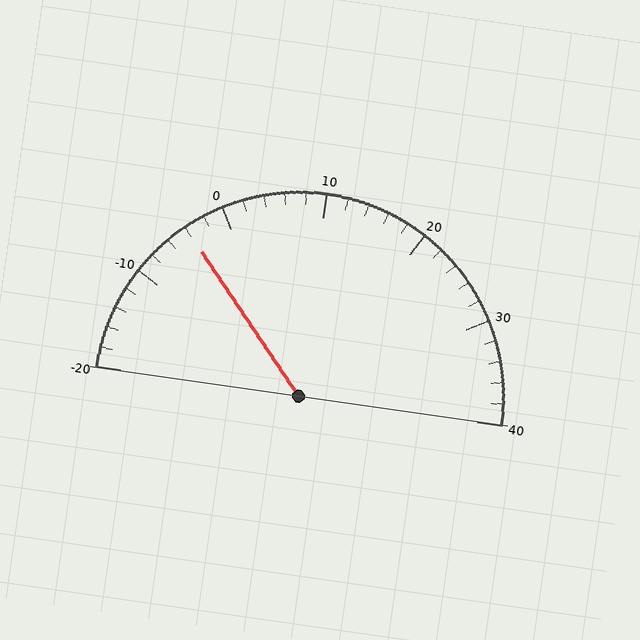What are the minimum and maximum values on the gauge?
The gauge ranges from -20 to 40.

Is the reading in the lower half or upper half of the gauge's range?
The reading is in the lower half of the range (-20 to 40).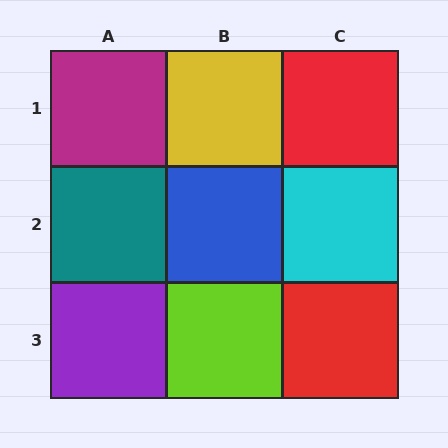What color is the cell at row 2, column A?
Teal.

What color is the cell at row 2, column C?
Cyan.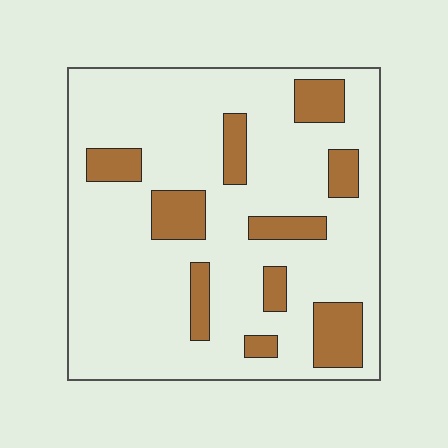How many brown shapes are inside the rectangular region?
10.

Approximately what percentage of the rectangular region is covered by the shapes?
Approximately 20%.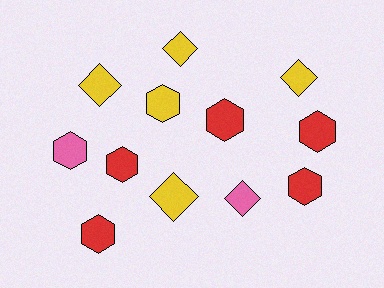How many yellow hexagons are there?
There is 1 yellow hexagon.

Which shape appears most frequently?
Hexagon, with 7 objects.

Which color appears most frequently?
Red, with 5 objects.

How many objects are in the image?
There are 12 objects.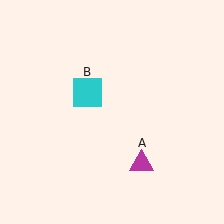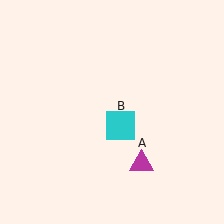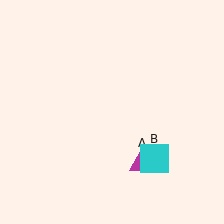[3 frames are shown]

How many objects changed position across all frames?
1 object changed position: cyan square (object B).